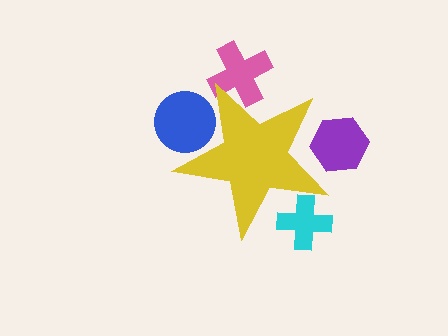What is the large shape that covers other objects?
A yellow star.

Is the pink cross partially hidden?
Yes, the pink cross is partially hidden behind the yellow star.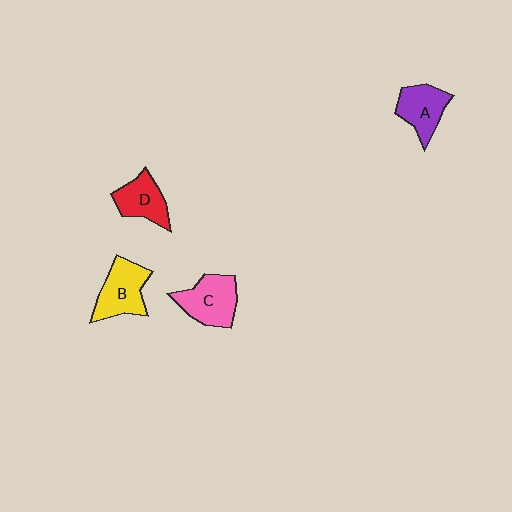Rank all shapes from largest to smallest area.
From largest to smallest: C (pink), B (yellow), A (purple), D (red).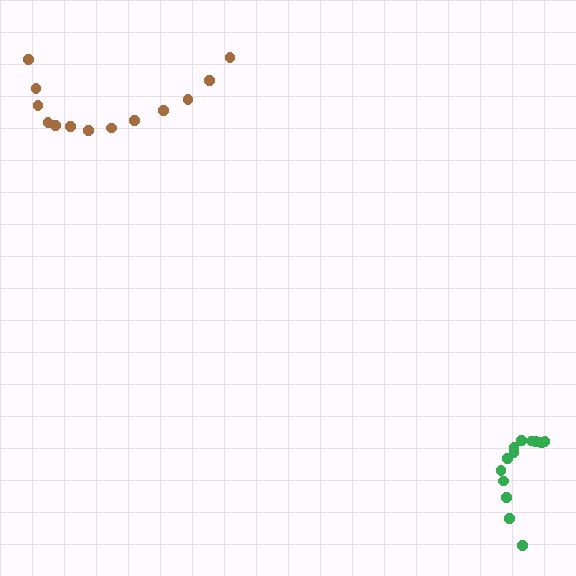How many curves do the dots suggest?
There are 2 distinct paths.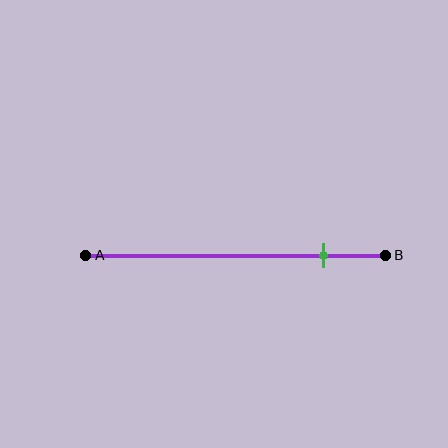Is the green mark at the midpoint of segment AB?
No, the mark is at about 80% from A, not at the 50% midpoint.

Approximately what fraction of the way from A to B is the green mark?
The green mark is approximately 80% of the way from A to B.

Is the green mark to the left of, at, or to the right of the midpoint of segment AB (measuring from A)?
The green mark is to the right of the midpoint of segment AB.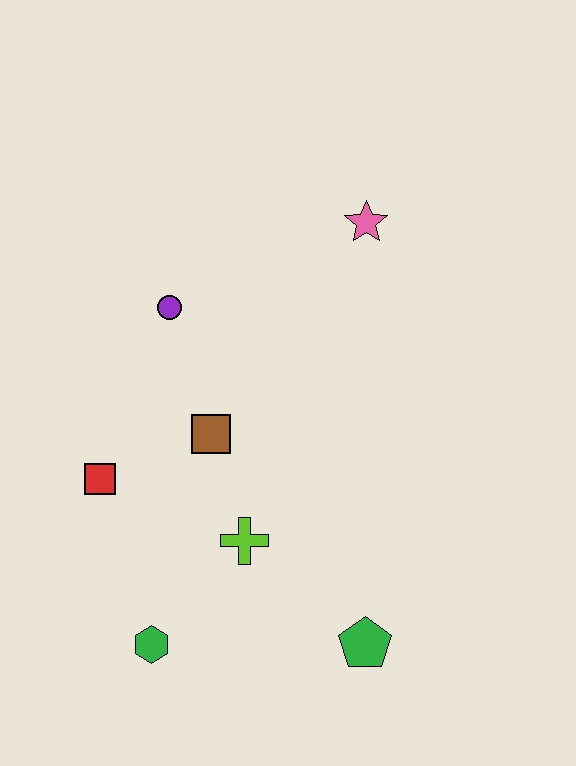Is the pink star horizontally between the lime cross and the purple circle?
No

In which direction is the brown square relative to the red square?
The brown square is to the right of the red square.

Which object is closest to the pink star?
The purple circle is closest to the pink star.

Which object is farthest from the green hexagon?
The pink star is farthest from the green hexagon.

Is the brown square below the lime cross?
No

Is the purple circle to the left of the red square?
No